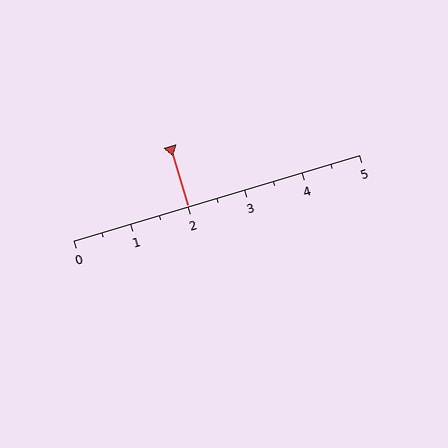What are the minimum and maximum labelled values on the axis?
The axis runs from 0 to 5.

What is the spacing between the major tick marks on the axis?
The major ticks are spaced 1 apart.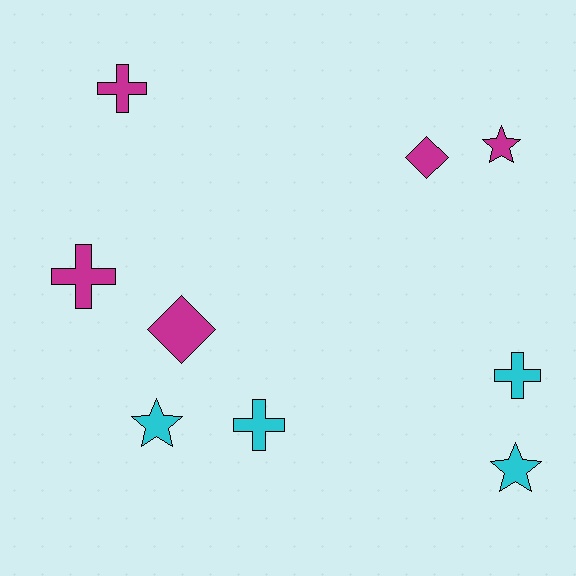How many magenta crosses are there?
There are 2 magenta crosses.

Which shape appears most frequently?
Cross, with 4 objects.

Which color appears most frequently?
Magenta, with 5 objects.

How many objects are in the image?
There are 9 objects.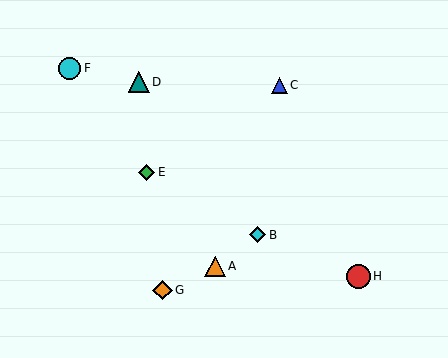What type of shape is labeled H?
Shape H is a red circle.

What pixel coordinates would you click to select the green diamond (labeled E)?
Click at (146, 172) to select the green diamond E.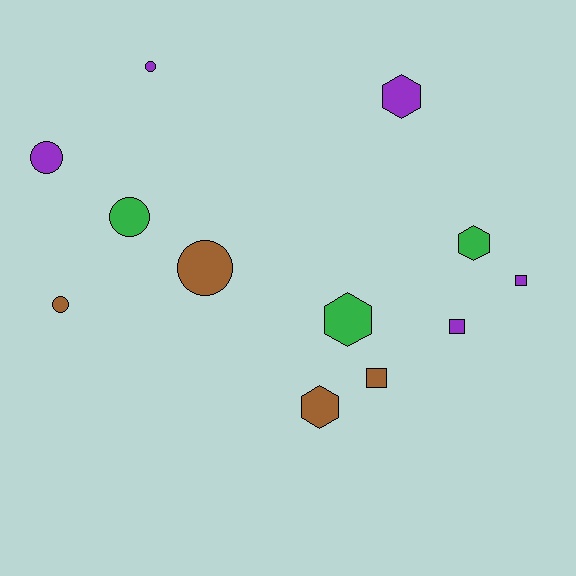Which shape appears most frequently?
Circle, with 5 objects.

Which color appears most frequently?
Purple, with 5 objects.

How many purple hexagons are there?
There is 1 purple hexagon.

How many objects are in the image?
There are 12 objects.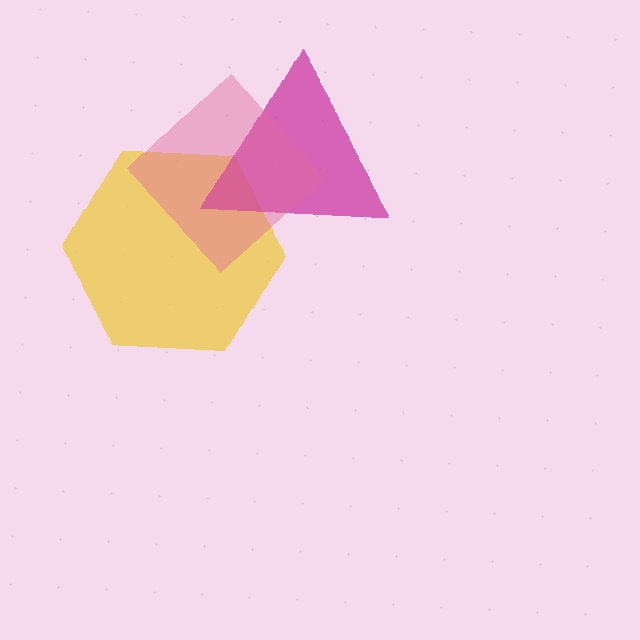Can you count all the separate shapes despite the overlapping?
Yes, there are 3 separate shapes.